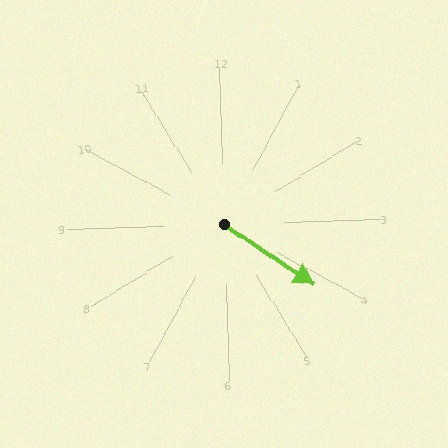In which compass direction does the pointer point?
Southeast.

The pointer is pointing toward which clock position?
Roughly 4 o'clock.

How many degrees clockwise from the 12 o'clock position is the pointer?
Approximately 126 degrees.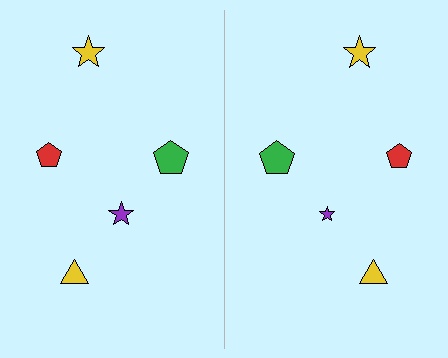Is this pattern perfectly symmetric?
No, the pattern is not perfectly symmetric. The purple star on the right side has a different size than its mirror counterpart.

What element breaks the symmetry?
The purple star on the right side has a different size than its mirror counterpart.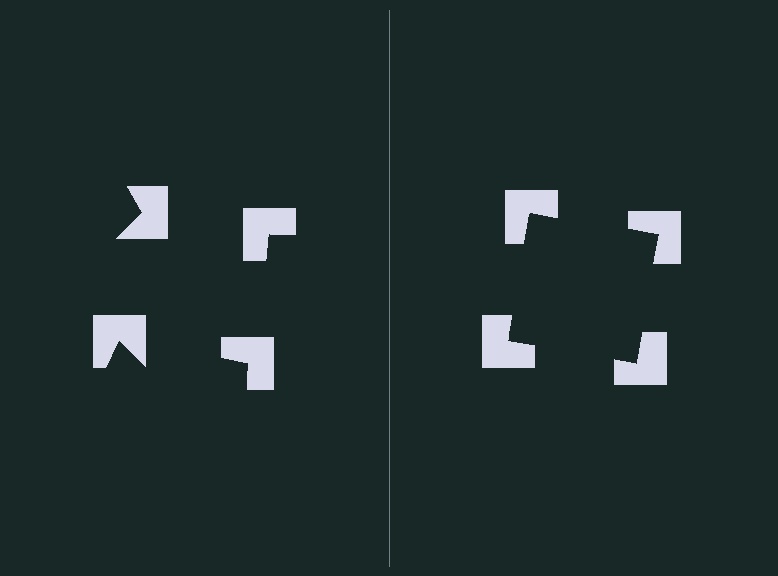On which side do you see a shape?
An illusory square appears on the right side. On the left side the wedge cuts are rotated, so no coherent shape forms.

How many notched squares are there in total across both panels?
8 — 4 on each side.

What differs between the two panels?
The notched squares are positioned identically on both sides; only the wedge orientations differ. On the right they align to a square; on the left they are misaligned.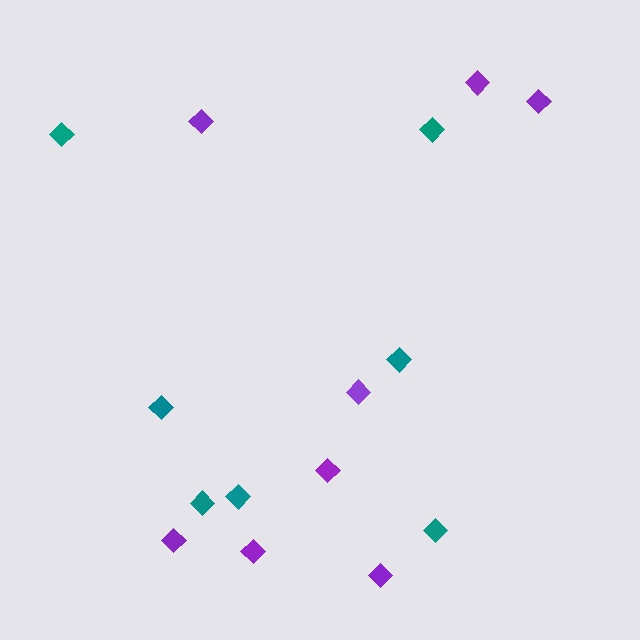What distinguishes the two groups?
There are 2 groups: one group of teal diamonds (7) and one group of purple diamonds (8).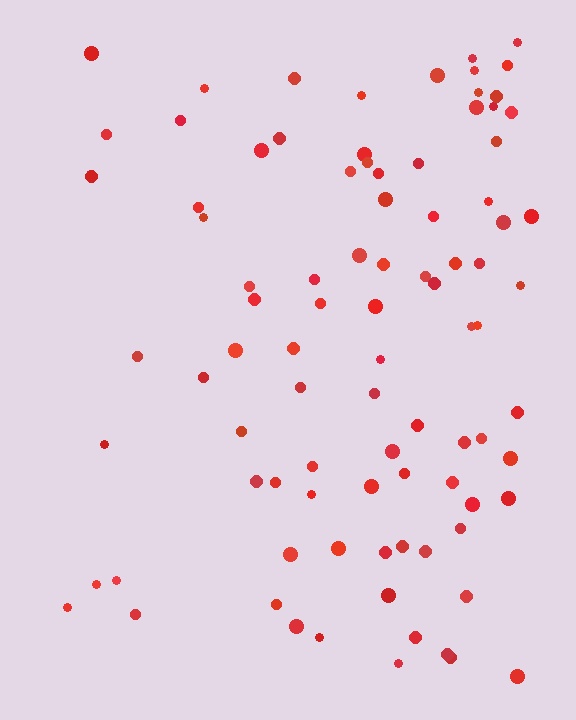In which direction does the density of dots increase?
From left to right, with the right side densest.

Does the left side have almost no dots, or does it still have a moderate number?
Still a moderate number, just noticeably fewer than the right.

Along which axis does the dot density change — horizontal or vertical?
Horizontal.